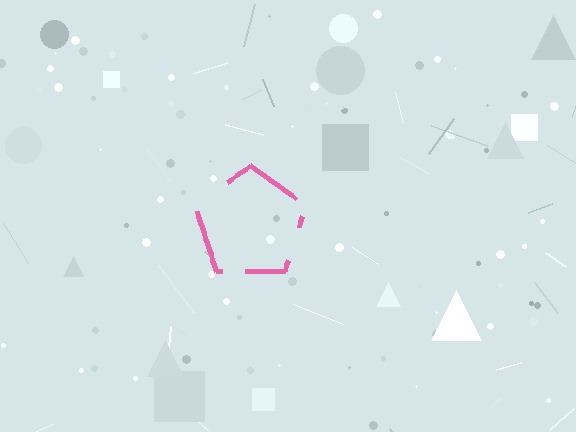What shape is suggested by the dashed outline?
The dashed outline suggests a pentagon.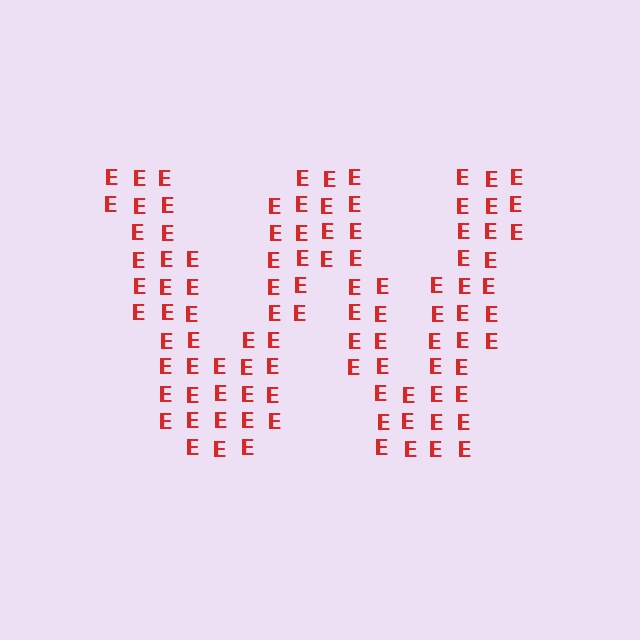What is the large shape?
The large shape is the letter W.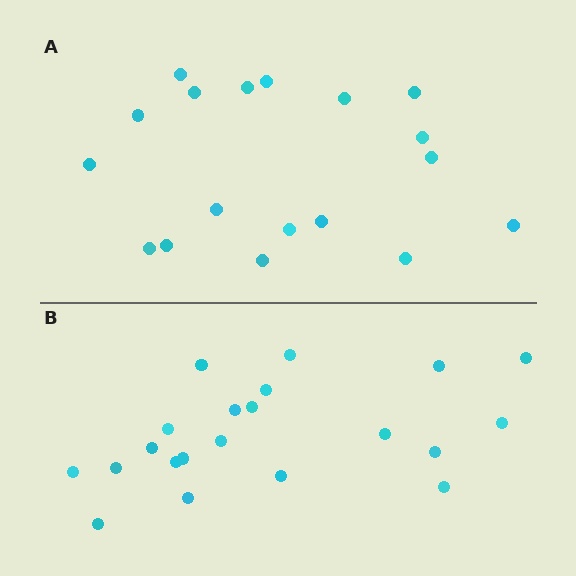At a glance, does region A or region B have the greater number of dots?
Region B (the bottom region) has more dots.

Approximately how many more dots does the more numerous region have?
Region B has just a few more — roughly 2 or 3 more dots than region A.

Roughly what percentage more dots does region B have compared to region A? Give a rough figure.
About 15% more.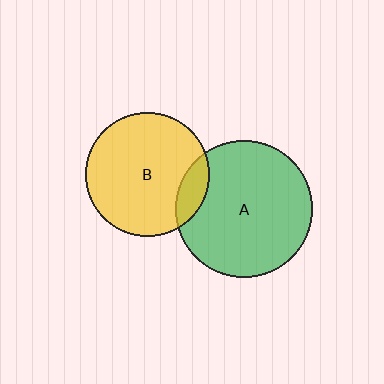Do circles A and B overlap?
Yes.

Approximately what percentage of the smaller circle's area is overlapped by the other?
Approximately 10%.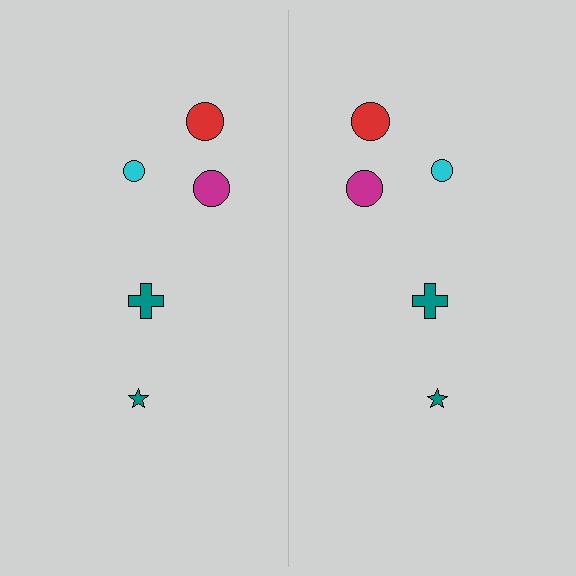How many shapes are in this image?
There are 10 shapes in this image.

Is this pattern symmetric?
Yes, this pattern has bilateral (reflection) symmetry.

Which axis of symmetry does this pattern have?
The pattern has a vertical axis of symmetry running through the center of the image.